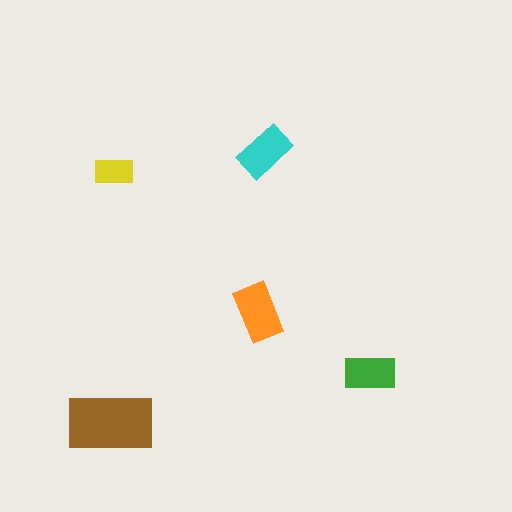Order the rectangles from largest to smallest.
the brown one, the orange one, the cyan one, the green one, the yellow one.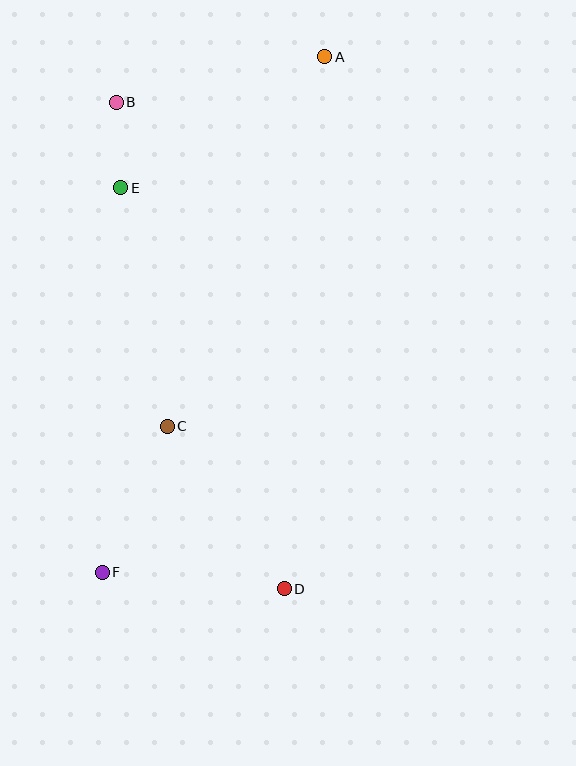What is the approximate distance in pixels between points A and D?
The distance between A and D is approximately 534 pixels.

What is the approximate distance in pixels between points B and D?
The distance between B and D is approximately 514 pixels.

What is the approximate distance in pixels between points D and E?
The distance between D and E is approximately 433 pixels.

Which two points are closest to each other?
Points B and E are closest to each other.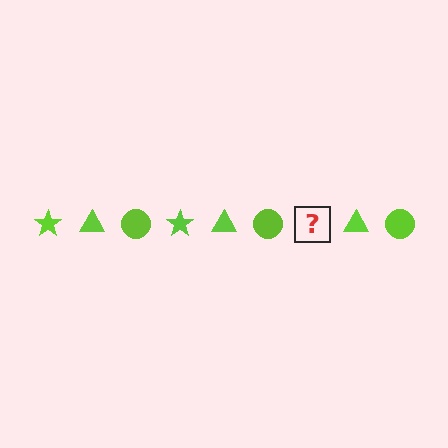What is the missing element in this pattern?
The missing element is a lime star.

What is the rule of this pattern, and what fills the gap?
The rule is that the pattern cycles through star, triangle, circle shapes in lime. The gap should be filled with a lime star.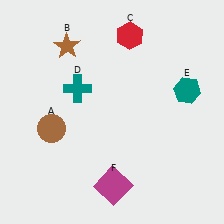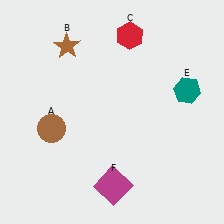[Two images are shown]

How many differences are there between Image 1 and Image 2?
There is 1 difference between the two images.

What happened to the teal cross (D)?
The teal cross (D) was removed in Image 2. It was in the top-left area of Image 1.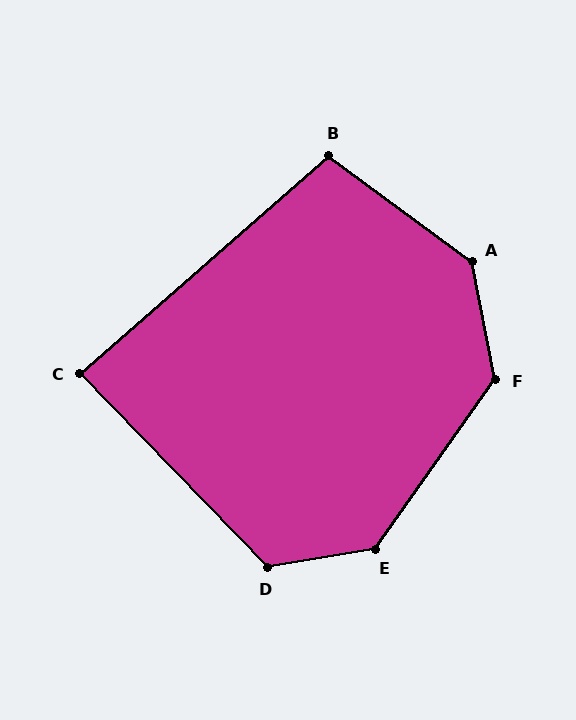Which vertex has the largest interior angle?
A, at approximately 138 degrees.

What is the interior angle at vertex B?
Approximately 102 degrees (obtuse).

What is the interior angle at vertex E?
Approximately 135 degrees (obtuse).